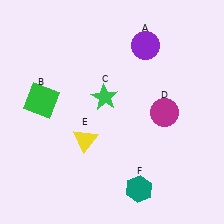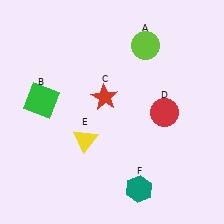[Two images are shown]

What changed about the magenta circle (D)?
In Image 1, D is magenta. In Image 2, it changed to red.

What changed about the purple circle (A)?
In Image 1, A is purple. In Image 2, it changed to lime.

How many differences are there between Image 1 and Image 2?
There are 3 differences between the two images.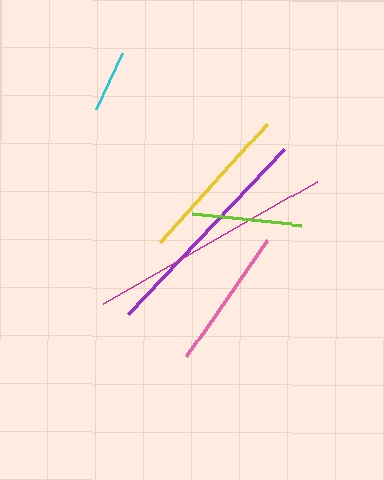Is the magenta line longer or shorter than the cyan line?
The magenta line is longer than the cyan line.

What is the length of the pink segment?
The pink segment is approximately 141 pixels long.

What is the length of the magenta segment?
The magenta segment is approximately 246 pixels long.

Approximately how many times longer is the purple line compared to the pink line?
The purple line is approximately 1.6 times the length of the pink line.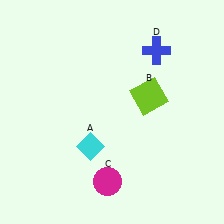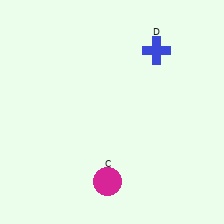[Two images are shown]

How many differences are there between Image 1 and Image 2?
There are 2 differences between the two images.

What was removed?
The cyan diamond (A), the lime square (B) were removed in Image 2.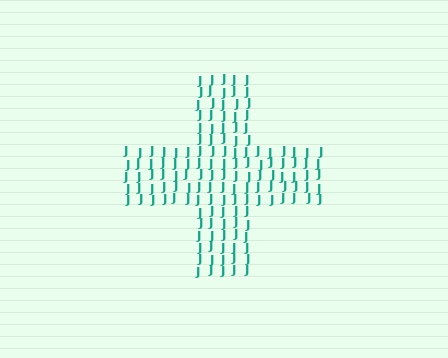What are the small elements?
The small elements are letter J's.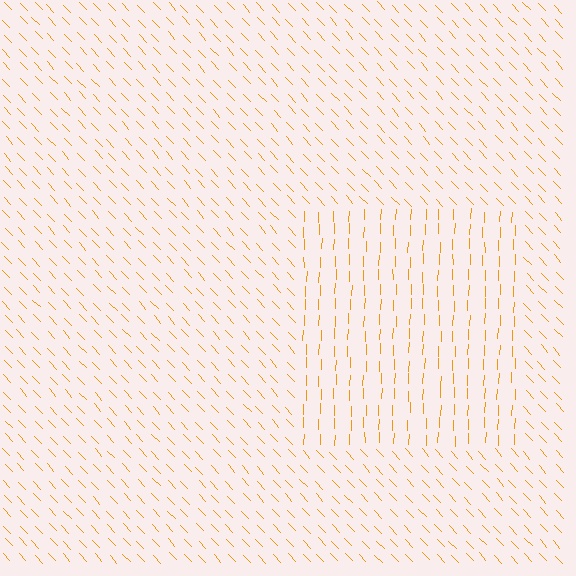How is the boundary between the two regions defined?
The boundary is defined purely by a change in line orientation (approximately 45 degrees difference). All lines are the same color and thickness.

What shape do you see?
I see a rectangle.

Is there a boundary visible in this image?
Yes, there is a texture boundary formed by a change in line orientation.